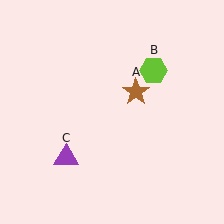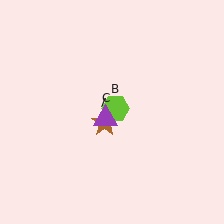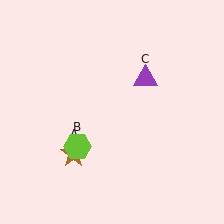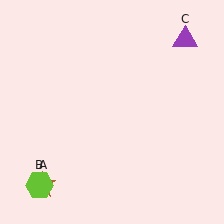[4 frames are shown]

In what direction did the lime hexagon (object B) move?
The lime hexagon (object B) moved down and to the left.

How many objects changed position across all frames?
3 objects changed position: brown star (object A), lime hexagon (object B), purple triangle (object C).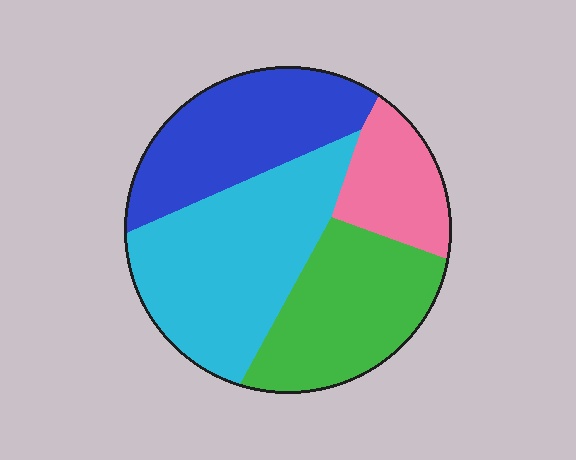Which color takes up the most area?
Cyan, at roughly 35%.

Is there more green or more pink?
Green.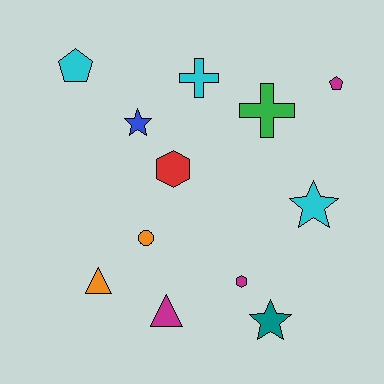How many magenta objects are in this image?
There are 3 magenta objects.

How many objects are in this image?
There are 12 objects.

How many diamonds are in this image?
There are no diamonds.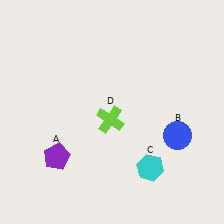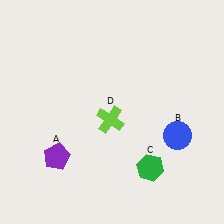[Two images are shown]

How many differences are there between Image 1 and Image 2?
There is 1 difference between the two images.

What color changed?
The hexagon (C) changed from cyan in Image 1 to green in Image 2.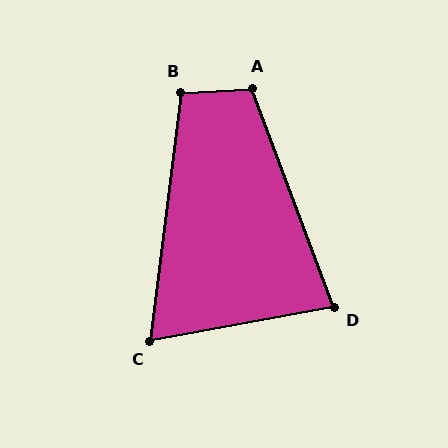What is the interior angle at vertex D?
Approximately 80 degrees (acute).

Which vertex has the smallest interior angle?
C, at approximately 73 degrees.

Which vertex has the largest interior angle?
A, at approximately 107 degrees.